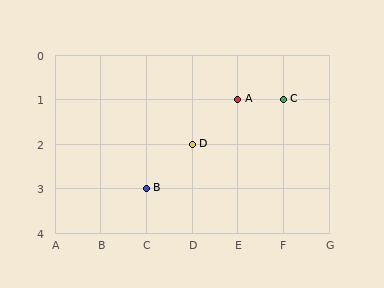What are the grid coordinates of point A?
Point A is at grid coordinates (E, 1).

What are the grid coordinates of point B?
Point B is at grid coordinates (C, 3).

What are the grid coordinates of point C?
Point C is at grid coordinates (F, 1).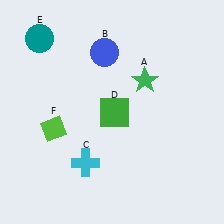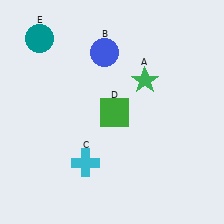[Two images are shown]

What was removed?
The lime diamond (F) was removed in Image 2.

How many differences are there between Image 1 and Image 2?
There is 1 difference between the two images.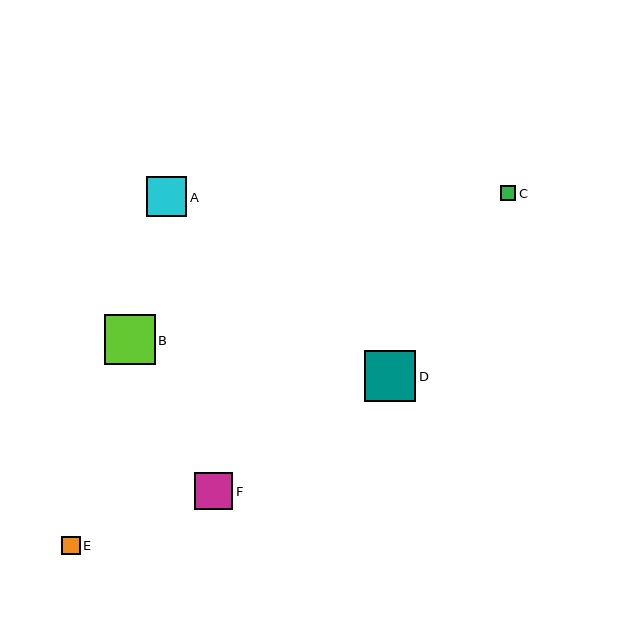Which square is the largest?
Square D is the largest with a size of approximately 51 pixels.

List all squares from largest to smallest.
From largest to smallest: D, B, A, F, E, C.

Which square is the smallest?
Square C is the smallest with a size of approximately 15 pixels.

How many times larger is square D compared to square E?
Square D is approximately 2.8 times the size of square E.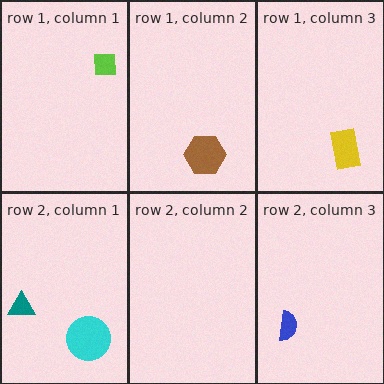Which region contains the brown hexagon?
The row 1, column 2 region.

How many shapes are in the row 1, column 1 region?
1.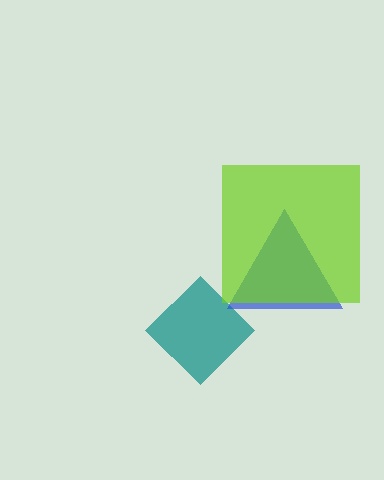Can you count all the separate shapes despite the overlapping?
Yes, there are 3 separate shapes.